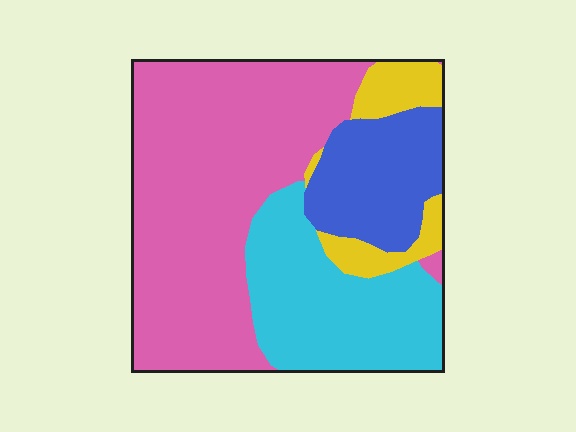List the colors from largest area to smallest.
From largest to smallest: pink, cyan, blue, yellow.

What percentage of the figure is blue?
Blue covers 16% of the figure.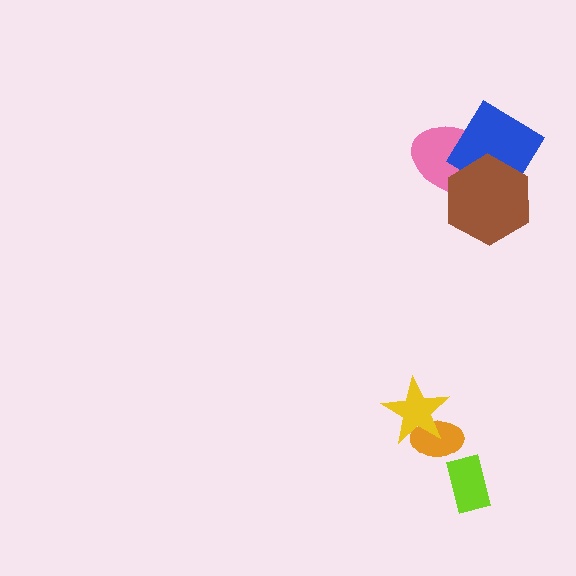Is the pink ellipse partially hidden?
Yes, it is partially covered by another shape.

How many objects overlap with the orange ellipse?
1 object overlaps with the orange ellipse.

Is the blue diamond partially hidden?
Yes, it is partially covered by another shape.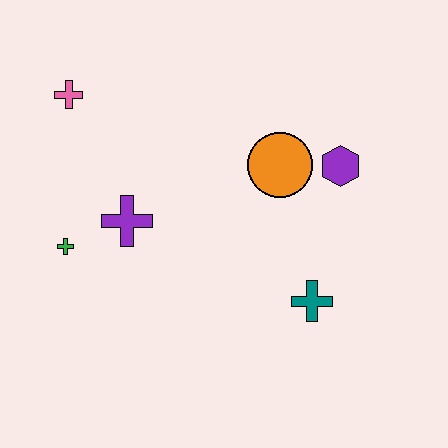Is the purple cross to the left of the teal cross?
Yes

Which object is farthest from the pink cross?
The teal cross is farthest from the pink cross.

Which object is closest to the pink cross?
The purple cross is closest to the pink cross.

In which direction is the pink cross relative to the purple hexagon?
The pink cross is to the left of the purple hexagon.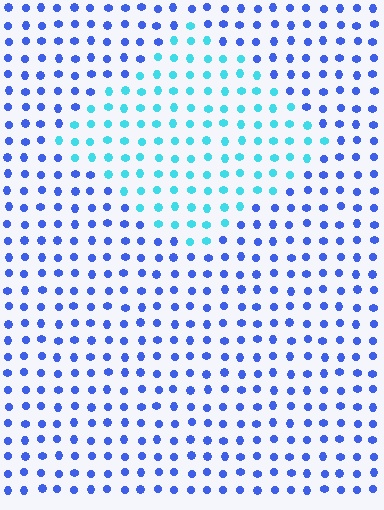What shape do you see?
I see a diamond.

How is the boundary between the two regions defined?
The boundary is defined purely by a slight shift in hue (about 45 degrees). Spacing, size, and orientation are identical on both sides.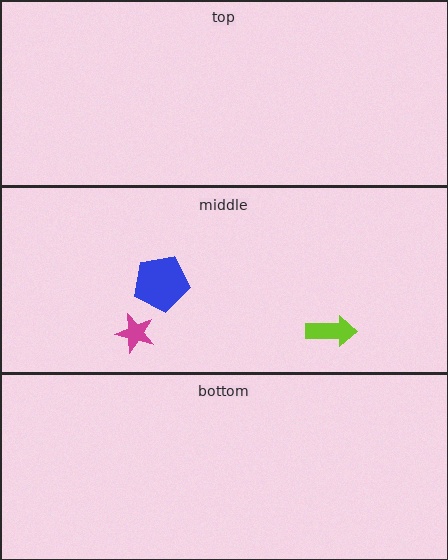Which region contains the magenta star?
The middle region.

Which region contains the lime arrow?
The middle region.